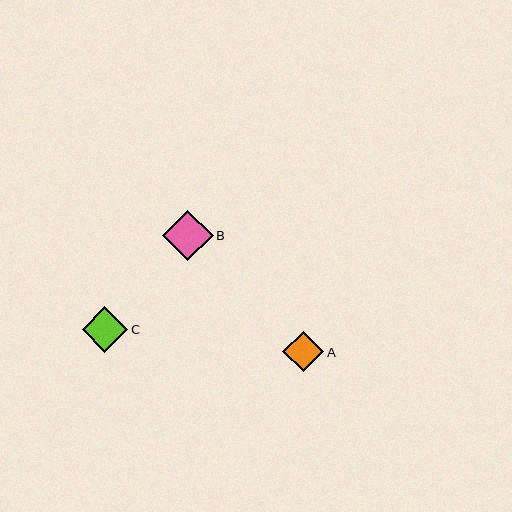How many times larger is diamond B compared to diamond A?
Diamond B is approximately 1.2 times the size of diamond A.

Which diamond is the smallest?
Diamond A is the smallest with a size of approximately 41 pixels.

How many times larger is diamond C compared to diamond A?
Diamond C is approximately 1.1 times the size of diamond A.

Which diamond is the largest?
Diamond B is the largest with a size of approximately 51 pixels.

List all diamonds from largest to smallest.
From largest to smallest: B, C, A.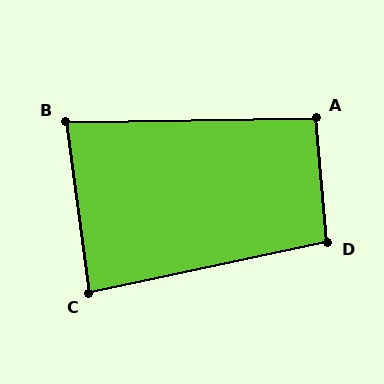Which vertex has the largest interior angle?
D, at approximately 97 degrees.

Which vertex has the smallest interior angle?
B, at approximately 83 degrees.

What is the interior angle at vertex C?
Approximately 86 degrees (approximately right).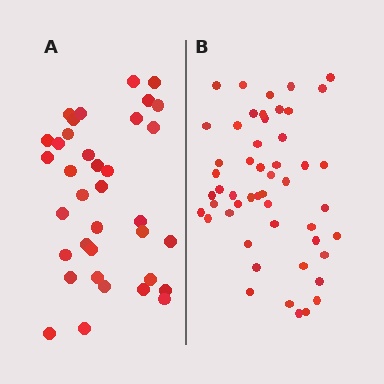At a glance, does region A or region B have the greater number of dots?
Region B (the right region) has more dots.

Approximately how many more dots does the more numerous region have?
Region B has approximately 15 more dots than region A.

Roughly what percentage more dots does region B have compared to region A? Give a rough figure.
About 40% more.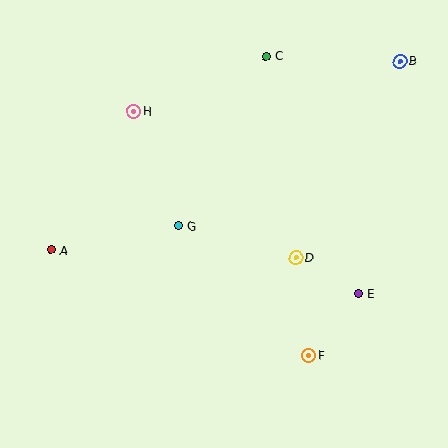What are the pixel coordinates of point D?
Point D is at (296, 258).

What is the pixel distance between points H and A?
The distance between H and A is 162 pixels.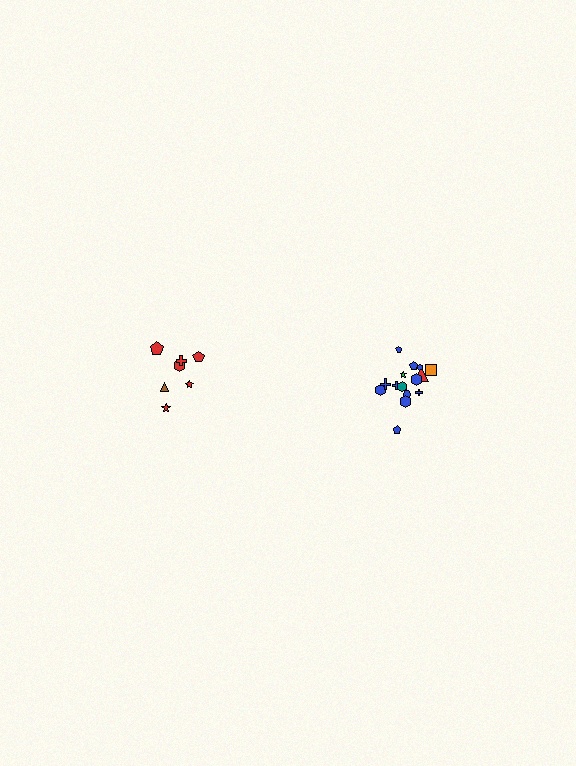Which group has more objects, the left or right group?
The right group.